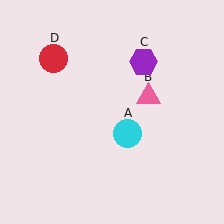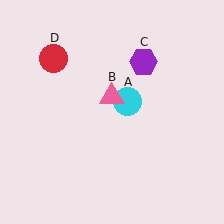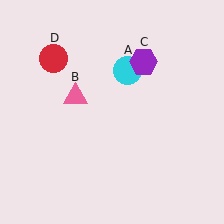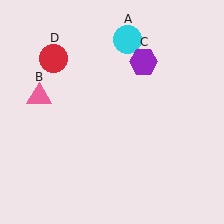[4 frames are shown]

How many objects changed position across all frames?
2 objects changed position: cyan circle (object A), pink triangle (object B).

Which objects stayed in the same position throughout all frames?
Purple hexagon (object C) and red circle (object D) remained stationary.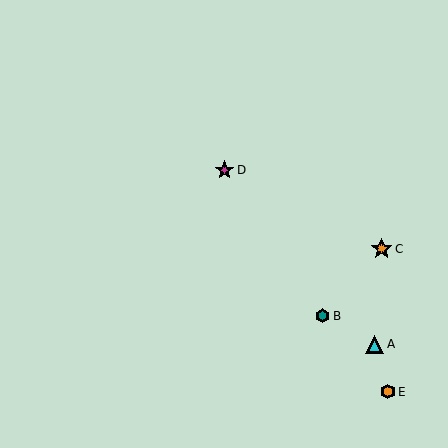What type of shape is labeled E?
Shape E is an orange hexagon.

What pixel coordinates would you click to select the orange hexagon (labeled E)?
Click at (388, 392) to select the orange hexagon E.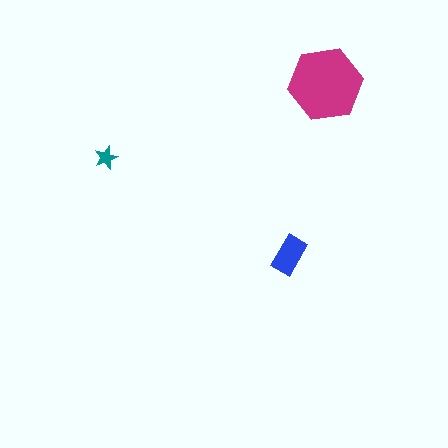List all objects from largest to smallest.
The magenta hexagon, the blue rectangle, the teal star.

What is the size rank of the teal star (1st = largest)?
3rd.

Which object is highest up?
The magenta hexagon is topmost.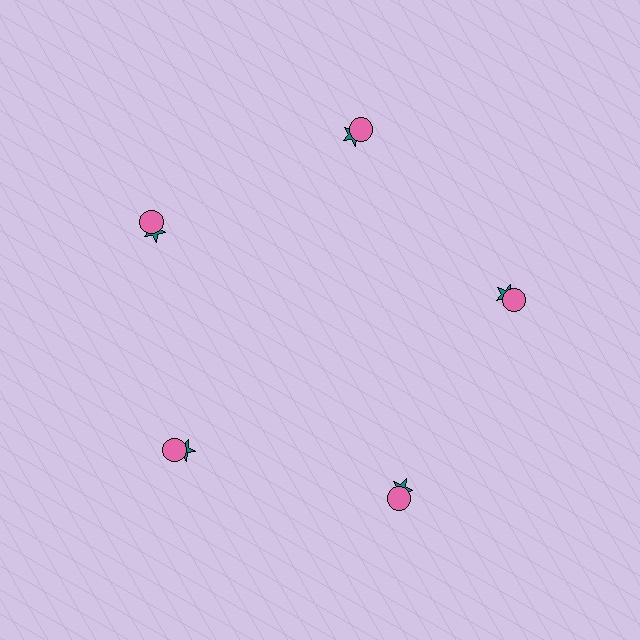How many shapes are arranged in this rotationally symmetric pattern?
There are 10 shapes, arranged in 5 groups of 2.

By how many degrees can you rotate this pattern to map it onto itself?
The pattern maps onto itself every 72 degrees of rotation.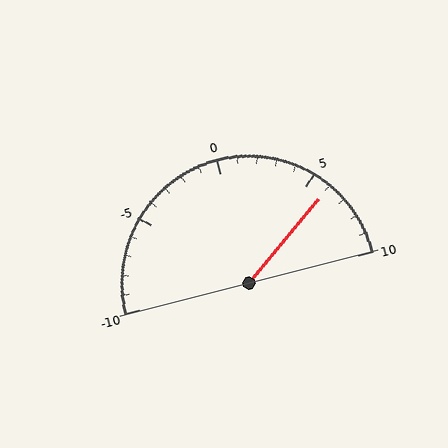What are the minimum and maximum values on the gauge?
The gauge ranges from -10 to 10.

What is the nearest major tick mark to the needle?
The nearest major tick mark is 5.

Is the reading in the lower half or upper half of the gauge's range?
The reading is in the upper half of the range (-10 to 10).